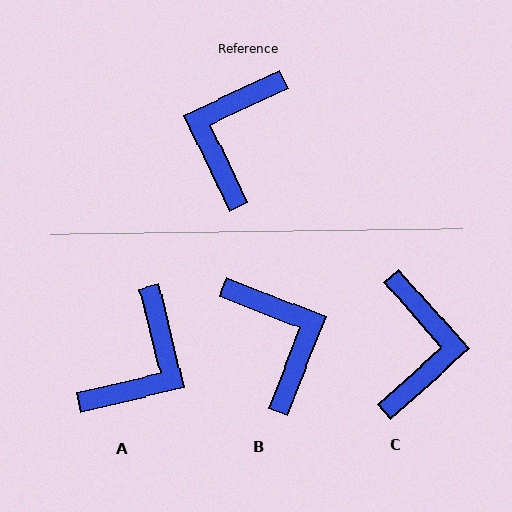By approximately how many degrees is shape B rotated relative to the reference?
Approximately 137 degrees clockwise.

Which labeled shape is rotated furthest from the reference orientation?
A, about 168 degrees away.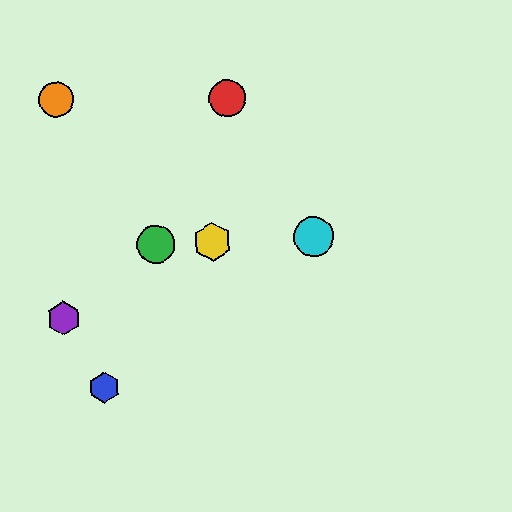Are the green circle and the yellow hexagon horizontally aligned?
Yes, both are at y≈244.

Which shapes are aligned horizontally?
The green circle, the yellow hexagon, the cyan circle are aligned horizontally.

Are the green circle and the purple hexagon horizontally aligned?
No, the green circle is at y≈244 and the purple hexagon is at y≈318.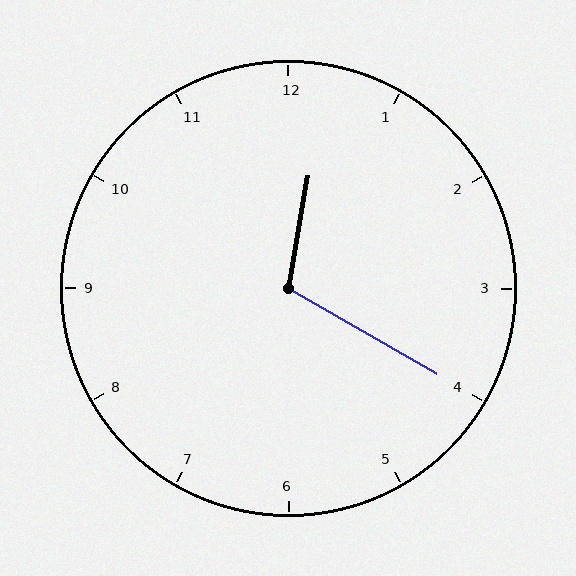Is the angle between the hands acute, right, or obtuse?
It is obtuse.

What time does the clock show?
12:20.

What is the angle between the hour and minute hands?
Approximately 110 degrees.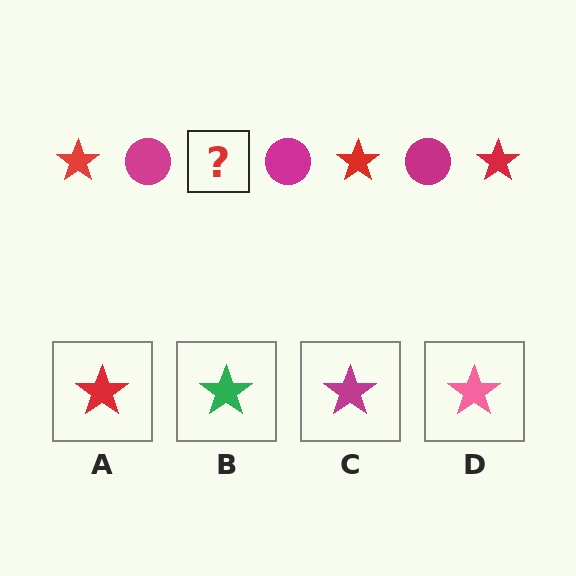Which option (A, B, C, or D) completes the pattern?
A.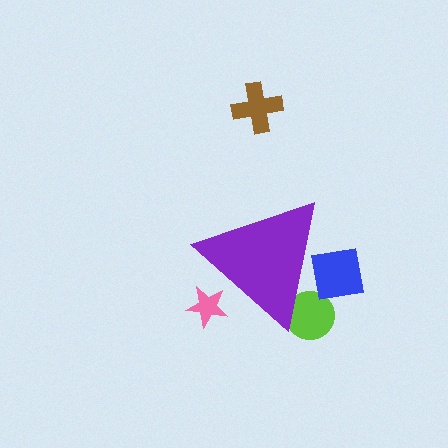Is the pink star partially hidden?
Yes, the pink star is partially hidden behind the purple triangle.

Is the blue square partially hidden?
Yes, the blue square is partially hidden behind the purple triangle.